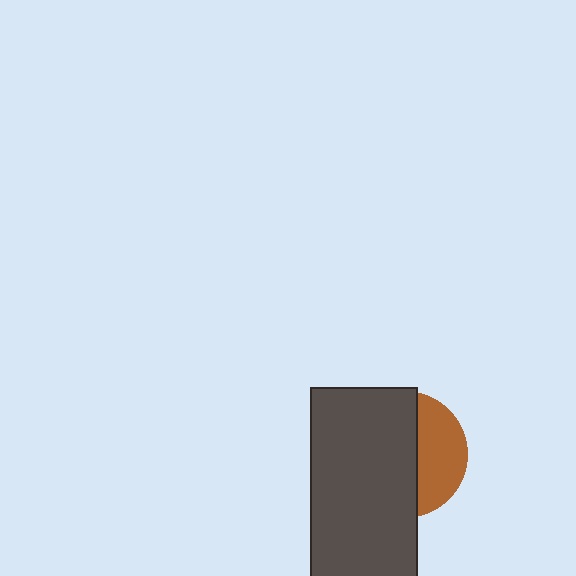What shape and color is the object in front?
The object in front is a dark gray rectangle.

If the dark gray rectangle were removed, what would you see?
You would see the complete brown circle.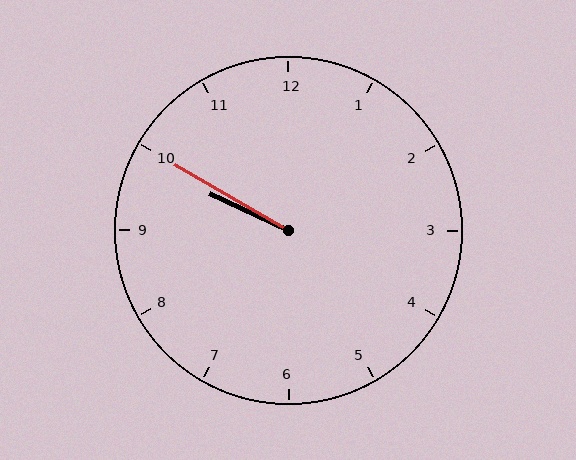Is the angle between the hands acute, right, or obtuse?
It is acute.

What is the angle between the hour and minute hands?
Approximately 5 degrees.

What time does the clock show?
9:50.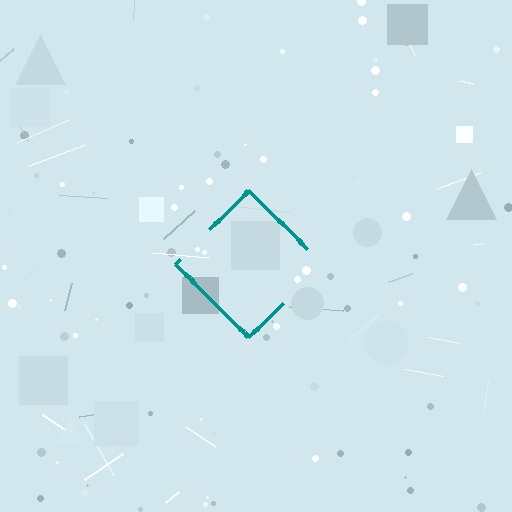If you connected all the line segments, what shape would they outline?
They would outline a diamond.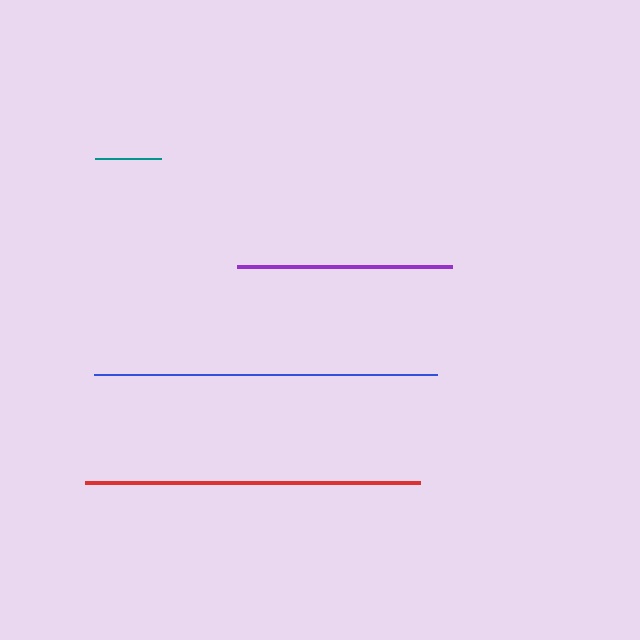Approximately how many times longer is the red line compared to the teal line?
The red line is approximately 5.1 times the length of the teal line.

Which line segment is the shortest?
The teal line is the shortest at approximately 65 pixels.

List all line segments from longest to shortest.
From longest to shortest: blue, red, purple, teal.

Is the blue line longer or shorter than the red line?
The blue line is longer than the red line.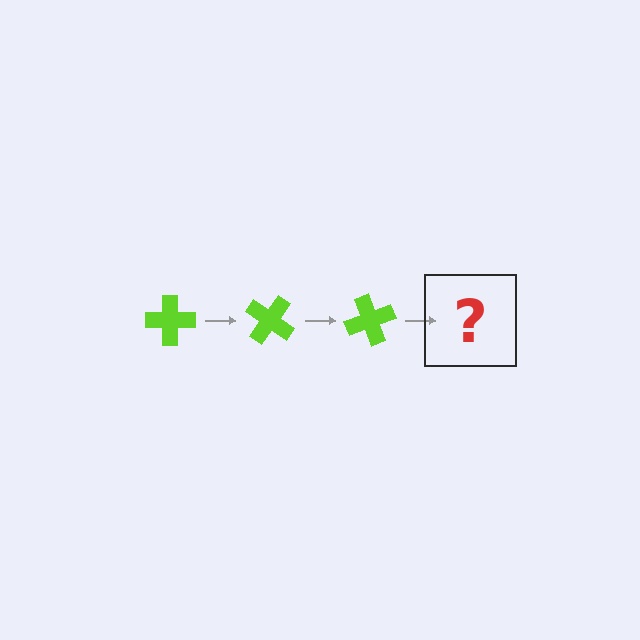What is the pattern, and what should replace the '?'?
The pattern is that the cross rotates 35 degrees each step. The '?' should be a lime cross rotated 105 degrees.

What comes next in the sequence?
The next element should be a lime cross rotated 105 degrees.